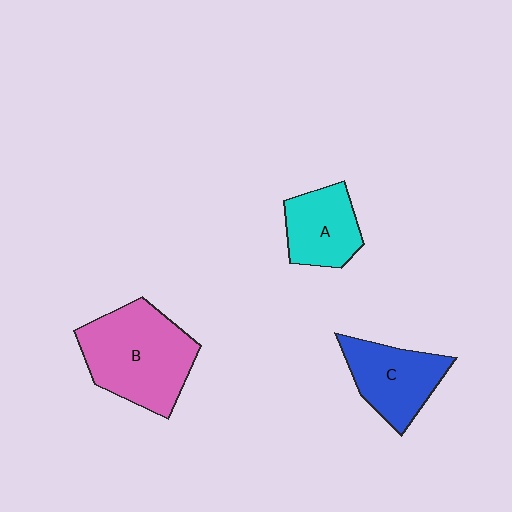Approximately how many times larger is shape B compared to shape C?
Approximately 1.5 times.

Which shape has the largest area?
Shape B (pink).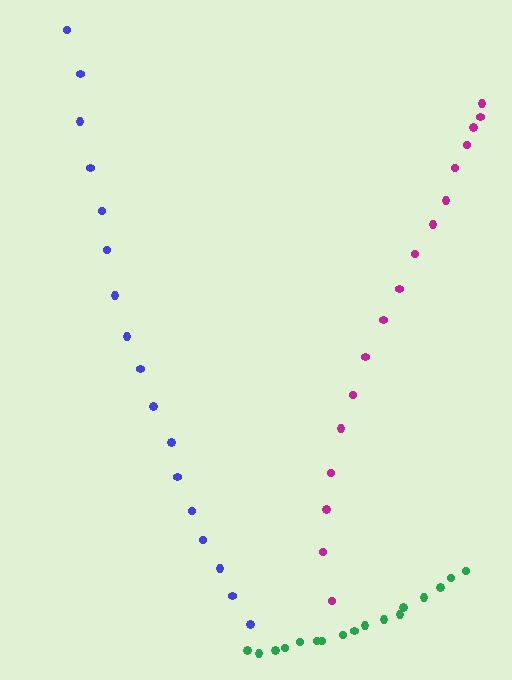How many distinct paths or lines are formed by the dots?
There are 3 distinct paths.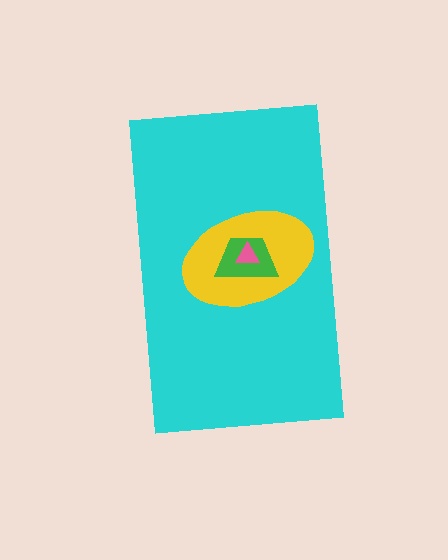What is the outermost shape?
The cyan rectangle.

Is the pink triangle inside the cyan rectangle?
Yes.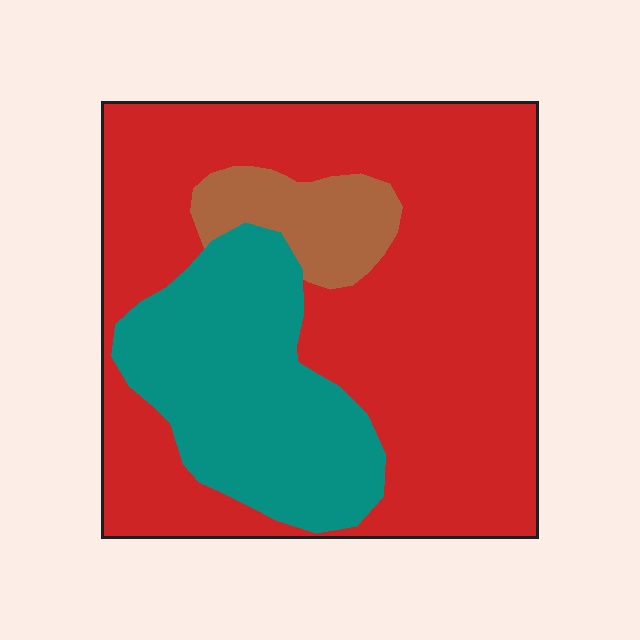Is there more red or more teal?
Red.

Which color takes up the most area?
Red, at roughly 65%.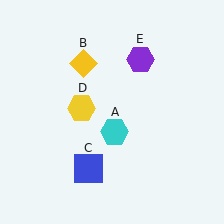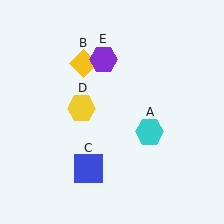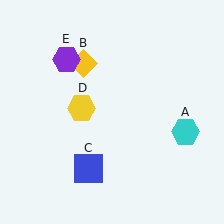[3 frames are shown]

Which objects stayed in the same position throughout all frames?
Yellow diamond (object B) and blue square (object C) and yellow hexagon (object D) remained stationary.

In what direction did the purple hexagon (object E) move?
The purple hexagon (object E) moved left.